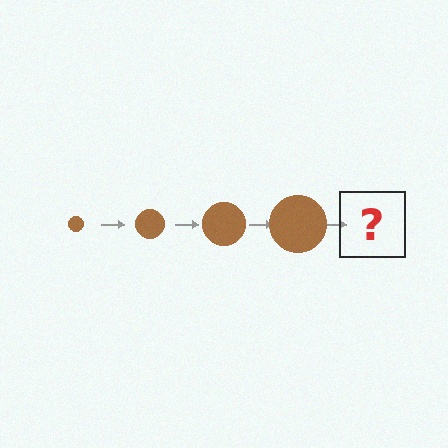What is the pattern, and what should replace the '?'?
The pattern is that the circle gets progressively larger each step. The '?' should be a brown circle, larger than the previous one.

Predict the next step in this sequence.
The next step is a brown circle, larger than the previous one.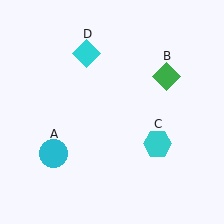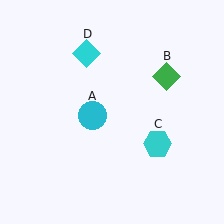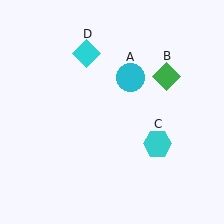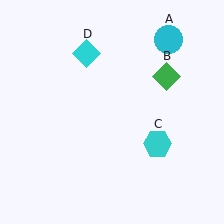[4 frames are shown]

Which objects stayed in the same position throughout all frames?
Green diamond (object B) and cyan hexagon (object C) and cyan diamond (object D) remained stationary.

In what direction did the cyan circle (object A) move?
The cyan circle (object A) moved up and to the right.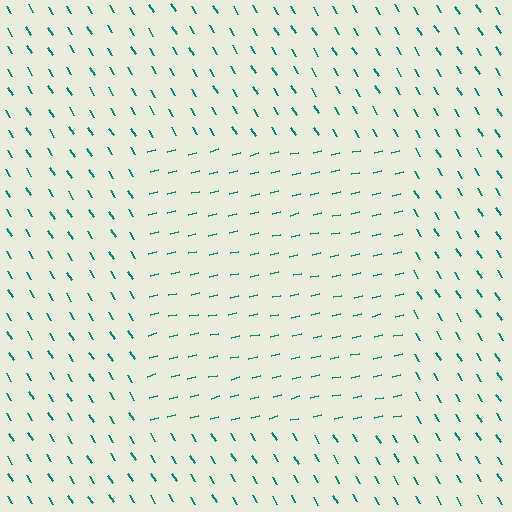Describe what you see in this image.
The image is filled with small teal line segments. A rectangle region in the image has lines oriented differently from the surrounding lines, creating a visible texture boundary.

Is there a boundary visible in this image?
Yes, there is a texture boundary formed by a change in line orientation.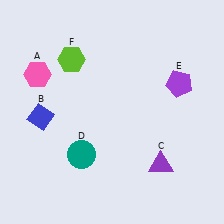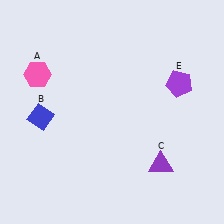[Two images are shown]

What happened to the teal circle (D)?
The teal circle (D) was removed in Image 2. It was in the bottom-left area of Image 1.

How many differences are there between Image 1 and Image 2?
There are 2 differences between the two images.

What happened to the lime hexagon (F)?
The lime hexagon (F) was removed in Image 2. It was in the top-left area of Image 1.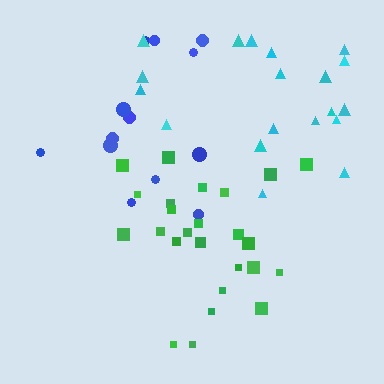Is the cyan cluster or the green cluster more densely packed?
Green.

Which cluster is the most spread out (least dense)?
Blue.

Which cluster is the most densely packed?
Green.